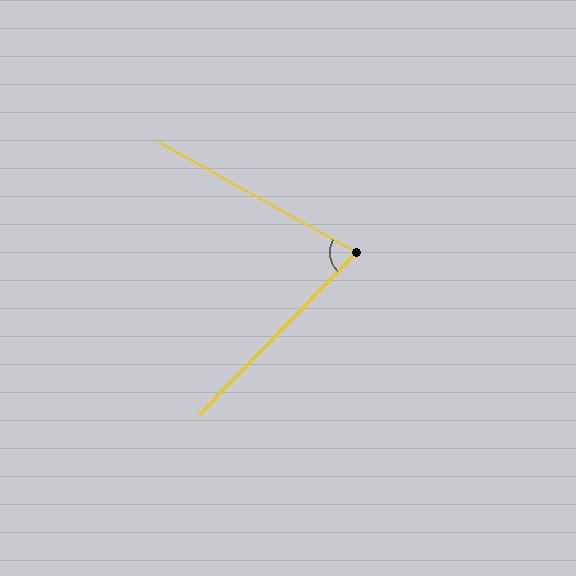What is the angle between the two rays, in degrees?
Approximately 75 degrees.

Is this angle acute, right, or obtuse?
It is acute.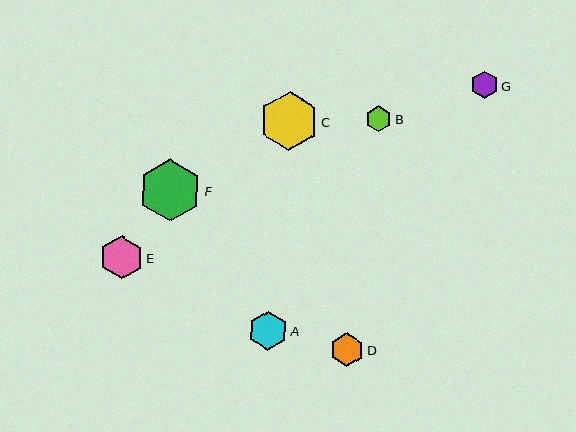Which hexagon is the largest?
Hexagon F is the largest with a size of approximately 62 pixels.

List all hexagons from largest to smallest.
From largest to smallest: F, C, E, A, D, G, B.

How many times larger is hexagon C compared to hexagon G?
Hexagon C is approximately 2.2 times the size of hexagon G.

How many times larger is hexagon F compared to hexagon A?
Hexagon F is approximately 1.6 times the size of hexagon A.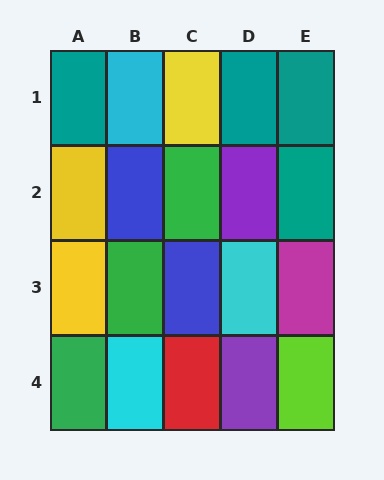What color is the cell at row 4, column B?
Cyan.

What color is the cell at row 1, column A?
Teal.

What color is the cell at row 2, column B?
Blue.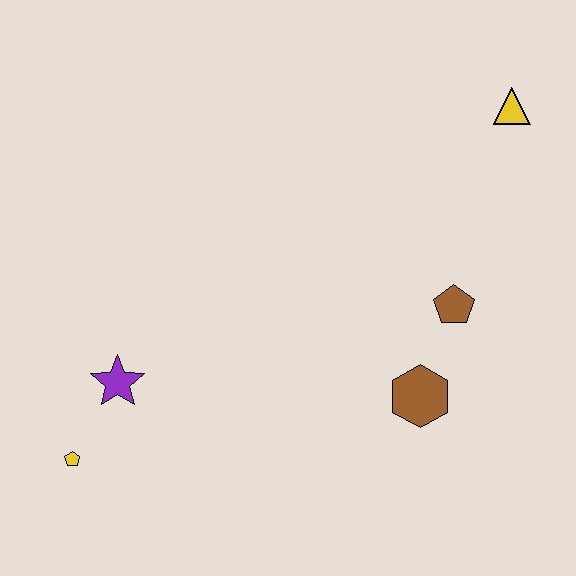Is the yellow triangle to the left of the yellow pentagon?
No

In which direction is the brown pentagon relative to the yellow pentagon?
The brown pentagon is to the right of the yellow pentagon.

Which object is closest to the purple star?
The yellow pentagon is closest to the purple star.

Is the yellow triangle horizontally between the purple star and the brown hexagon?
No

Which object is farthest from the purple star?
The yellow triangle is farthest from the purple star.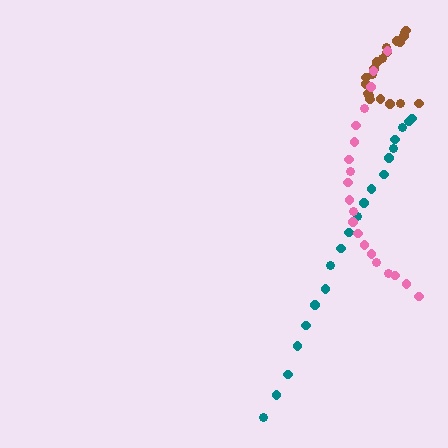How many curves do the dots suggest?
There are 3 distinct paths.